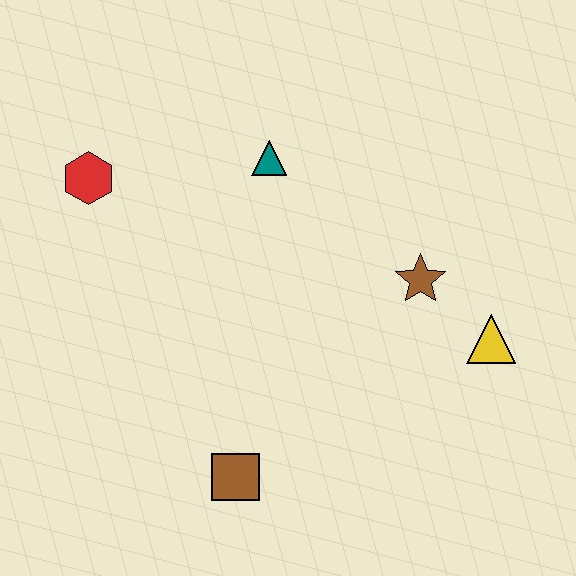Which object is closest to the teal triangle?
The red hexagon is closest to the teal triangle.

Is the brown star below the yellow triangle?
No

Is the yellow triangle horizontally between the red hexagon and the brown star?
No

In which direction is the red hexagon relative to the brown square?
The red hexagon is above the brown square.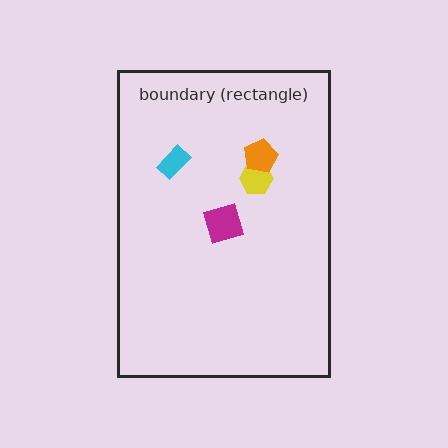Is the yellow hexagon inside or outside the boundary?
Inside.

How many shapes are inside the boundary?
4 inside, 0 outside.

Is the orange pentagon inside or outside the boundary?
Inside.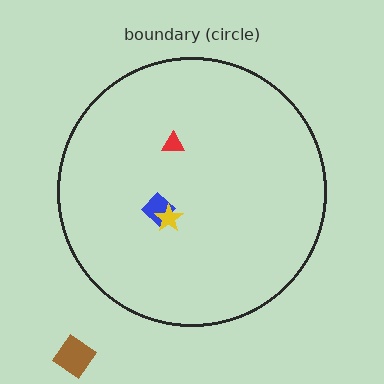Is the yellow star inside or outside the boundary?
Inside.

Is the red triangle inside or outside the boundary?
Inside.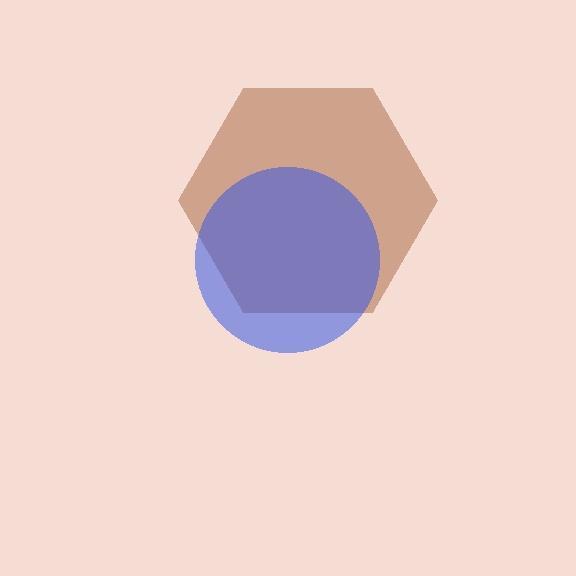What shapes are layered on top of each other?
The layered shapes are: a brown hexagon, a blue circle.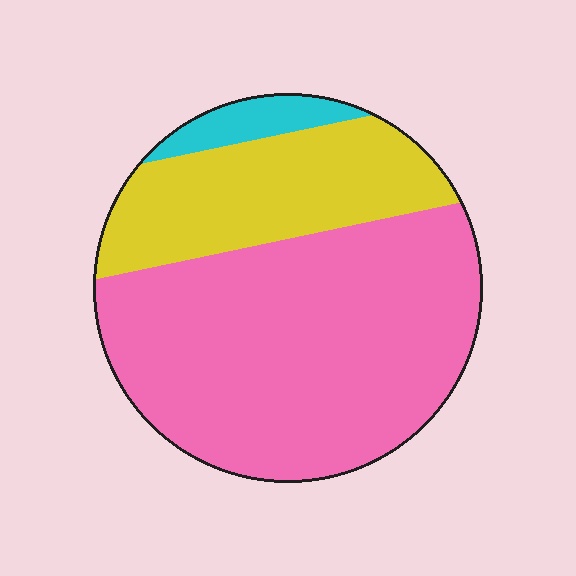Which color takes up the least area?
Cyan, at roughly 5%.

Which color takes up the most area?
Pink, at roughly 65%.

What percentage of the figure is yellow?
Yellow takes up about one quarter (1/4) of the figure.